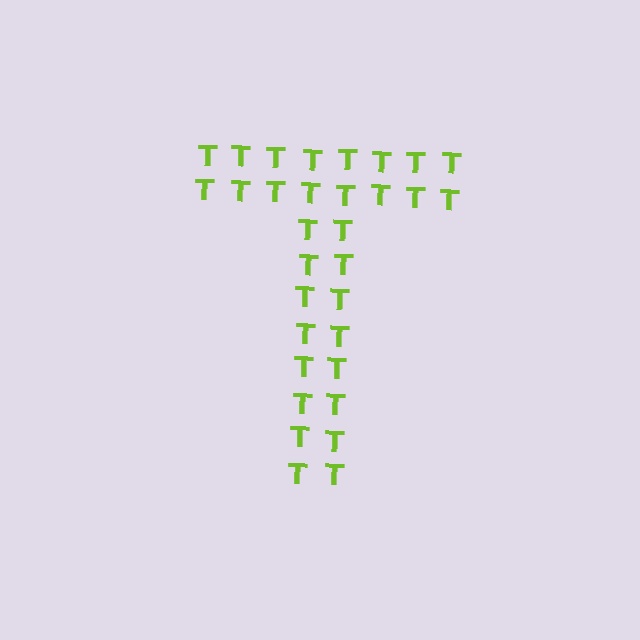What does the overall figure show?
The overall figure shows the letter T.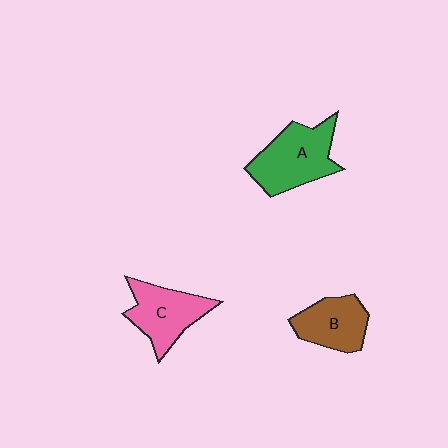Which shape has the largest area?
Shape A (green).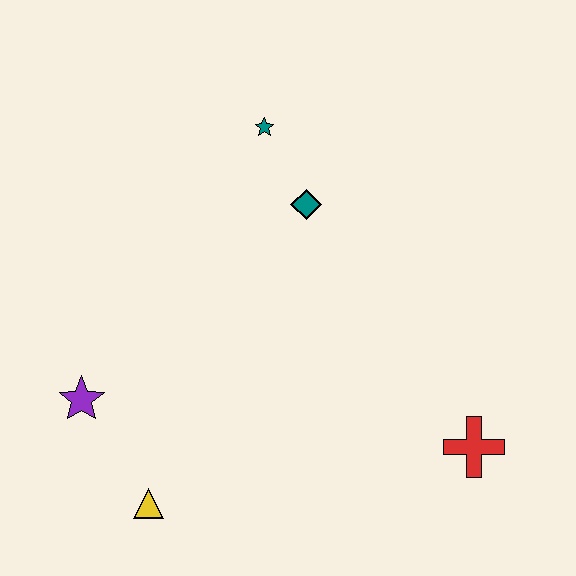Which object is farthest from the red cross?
The purple star is farthest from the red cross.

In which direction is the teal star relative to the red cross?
The teal star is above the red cross.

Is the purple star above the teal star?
No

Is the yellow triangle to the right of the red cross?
No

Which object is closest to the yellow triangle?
The purple star is closest to the yellow triangle.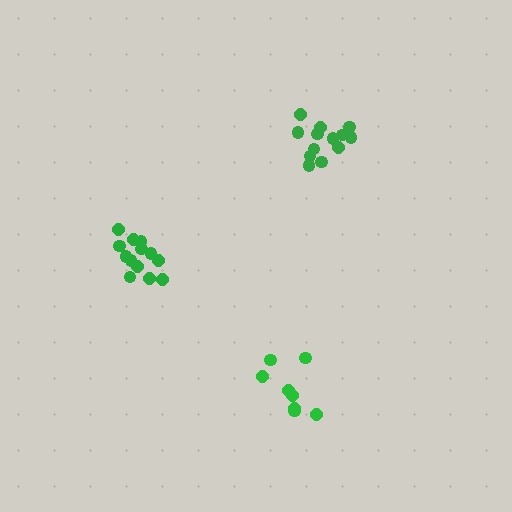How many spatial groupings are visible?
There are 3 spatial groupings.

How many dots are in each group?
Group 1: 13 dots, Group 2: 8 dots, Group 3: 13 dots (34 total).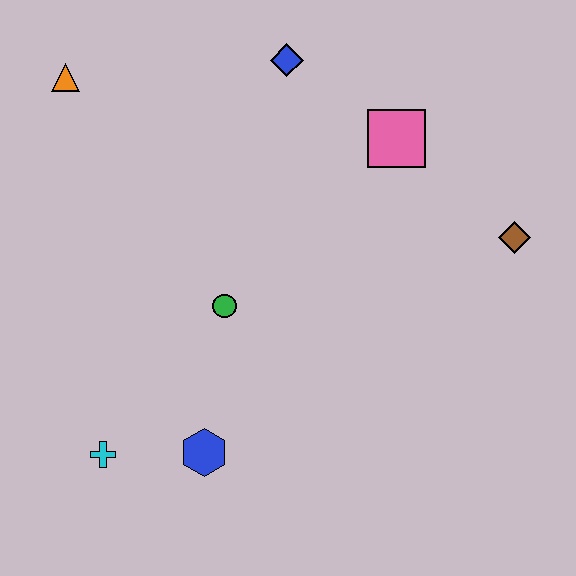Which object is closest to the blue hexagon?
The cyan cross is closest to the blue hexagon.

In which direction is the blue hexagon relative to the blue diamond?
The blue hexagon is below the blue diamond.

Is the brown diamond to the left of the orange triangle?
No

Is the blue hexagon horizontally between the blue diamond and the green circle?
No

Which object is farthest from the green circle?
The brown diamond is farthest from the green circle.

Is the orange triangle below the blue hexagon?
No